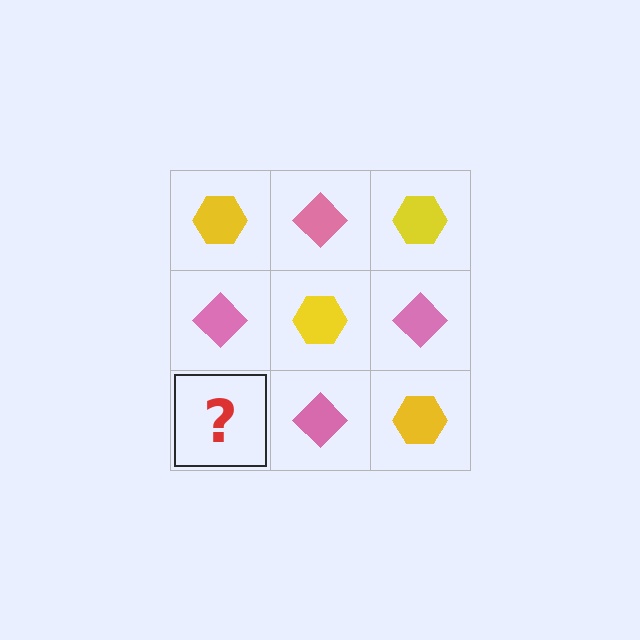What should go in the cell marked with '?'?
The missing cell should contain a yellow hexagon.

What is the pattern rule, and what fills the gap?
The rule is that it alternates yellow hexagon and pink diamond in a checkerboard pattern. The gap should be filled with a yellow hexagon.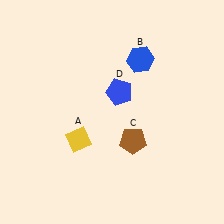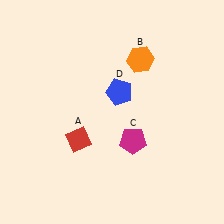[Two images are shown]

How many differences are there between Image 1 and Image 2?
There are 3 differences between the two images.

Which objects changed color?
A changed from yellow to red. B changed from blue to orange. C changed from brown to magenta.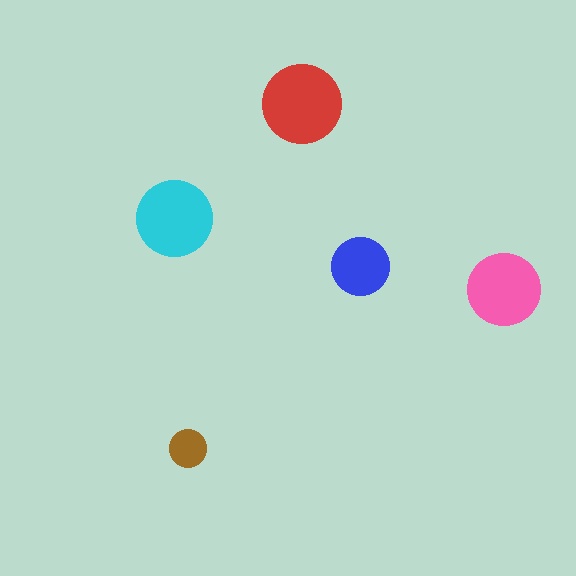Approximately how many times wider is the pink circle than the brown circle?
About 2 times wider.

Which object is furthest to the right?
The pink circle is rightmost.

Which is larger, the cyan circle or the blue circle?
The cyan one.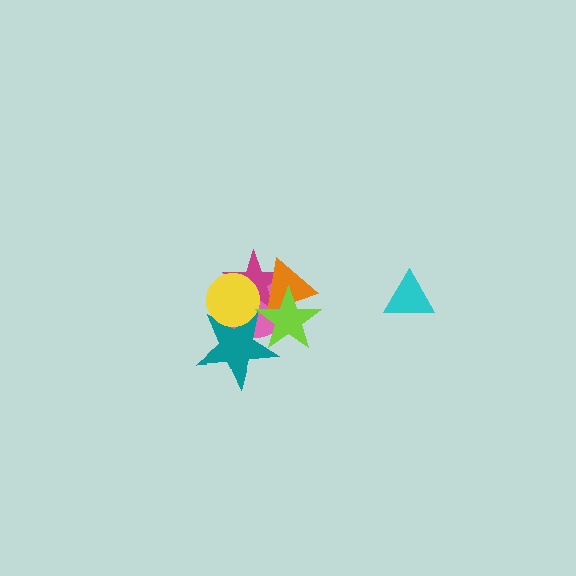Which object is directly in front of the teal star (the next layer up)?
The yellow circle is directly in front of the teal star.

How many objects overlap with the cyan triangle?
0 objects overlap with the cyan triangle.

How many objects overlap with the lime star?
4 objects overlap with the lime star.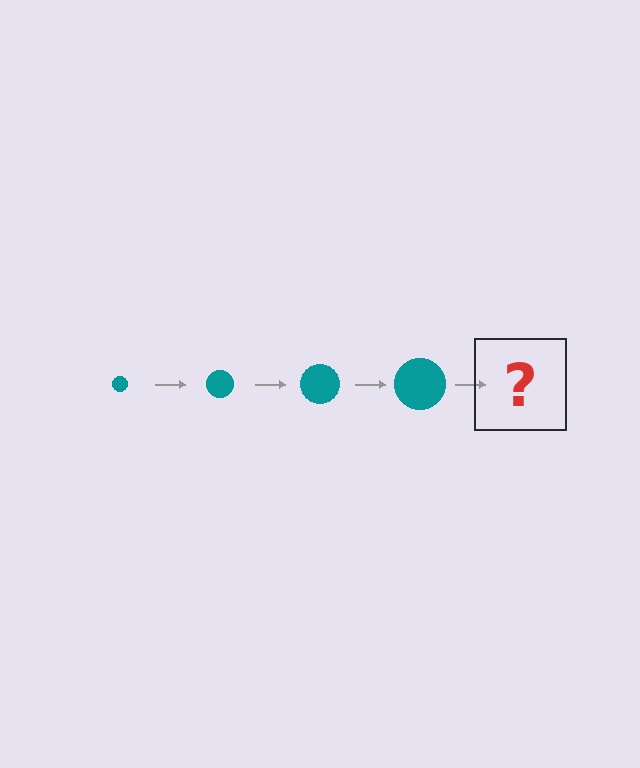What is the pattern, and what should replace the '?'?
The pattern is that the circle gets progressively larger each step. The '?' should be a teal circle, larger than the previous one.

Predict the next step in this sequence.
The next step is a teal circle, larger than the previous one.